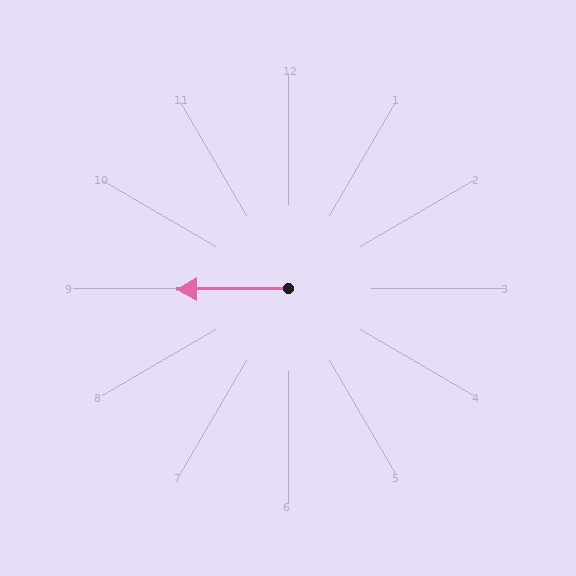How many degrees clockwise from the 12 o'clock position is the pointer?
Approximately 269 degrees.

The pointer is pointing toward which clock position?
Roughly 9 o'clock.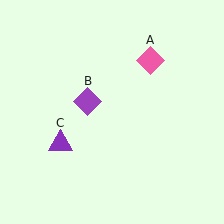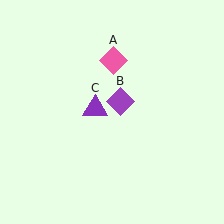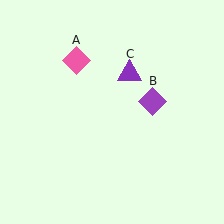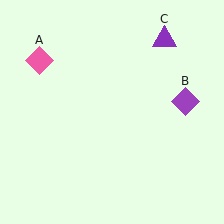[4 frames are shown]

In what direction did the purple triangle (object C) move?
The purple triangle (object C) moved up and to the right.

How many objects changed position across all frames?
3 objects changed position: pink diamond (object A), purple diamond (object B), purple triangle (object C).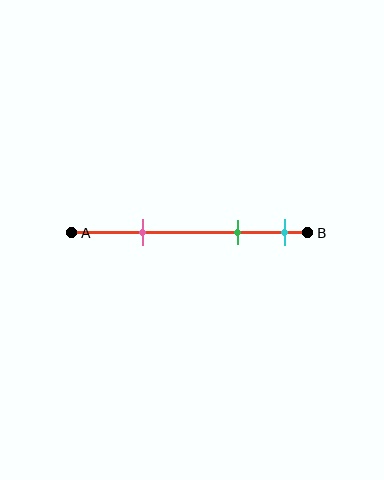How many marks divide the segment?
There are 3 marks dividing the segment.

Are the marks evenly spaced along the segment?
No, the marks are not evenly spaced.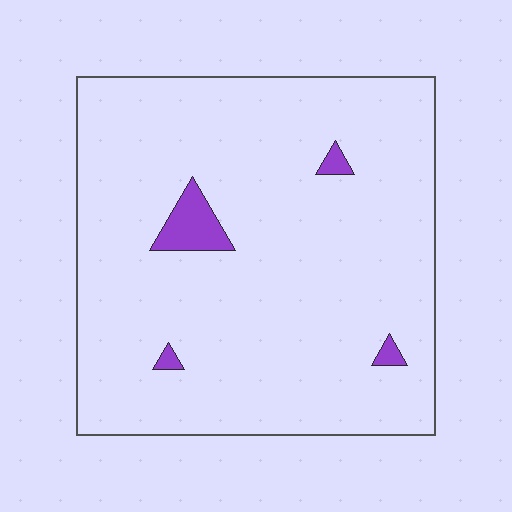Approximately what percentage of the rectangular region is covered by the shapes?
Approximately 5%.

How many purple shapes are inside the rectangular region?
4.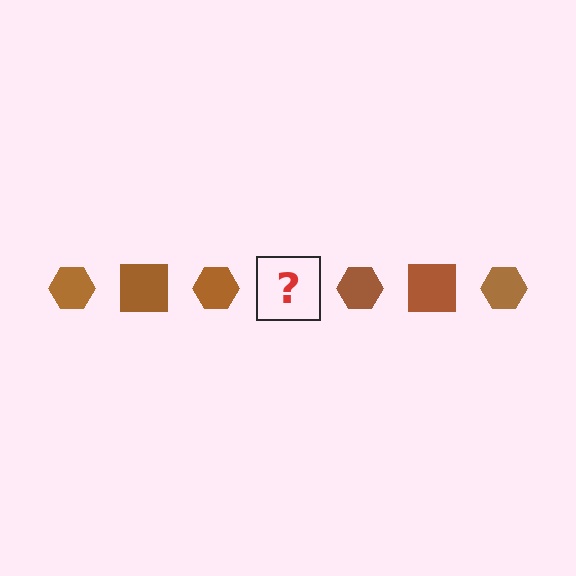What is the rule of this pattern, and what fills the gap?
The rule is that the pattern cycles through hexagon, square shapes in brown. The gap should be filled with a brown square.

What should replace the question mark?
The question mark should be replaced with a brown square.